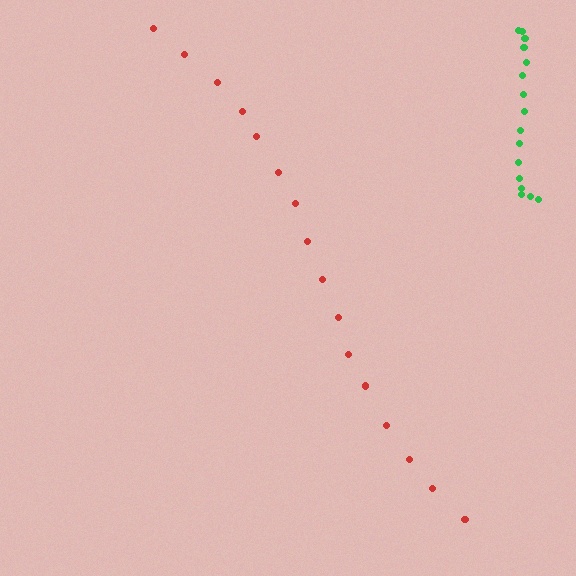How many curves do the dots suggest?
There are 2 distinct paths.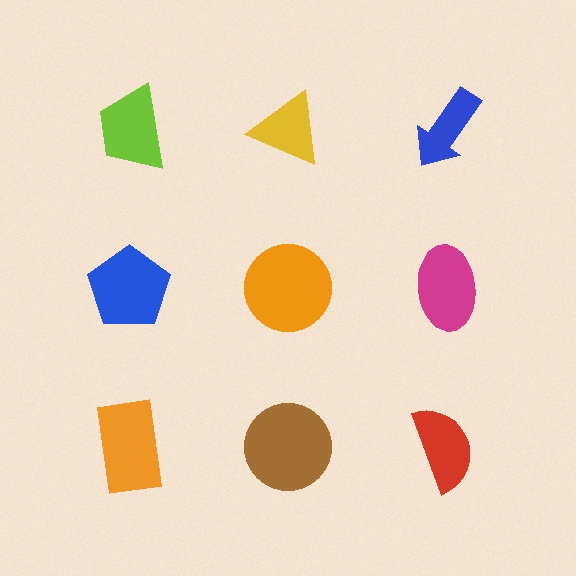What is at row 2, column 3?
A magenta ellipse.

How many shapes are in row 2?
3 shapes.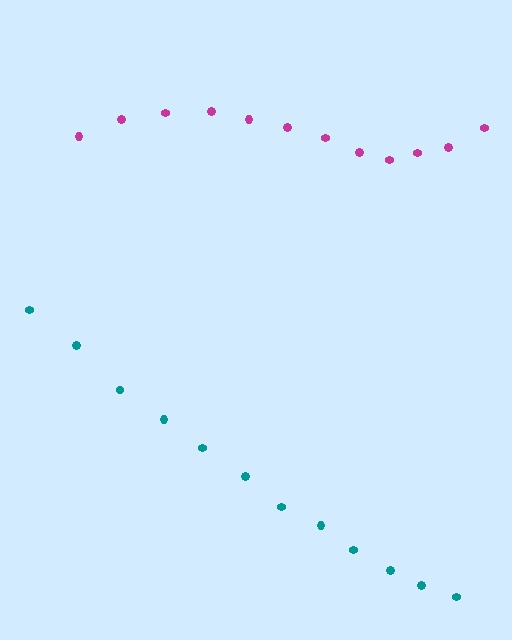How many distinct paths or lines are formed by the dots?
There are 2 distinct paths.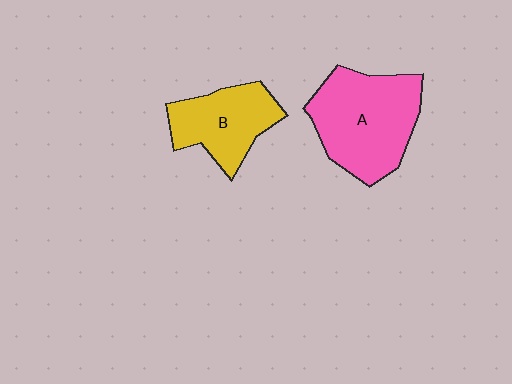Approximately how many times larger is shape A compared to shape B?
Approximately 1.5 times.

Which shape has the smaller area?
Shape B (yellow).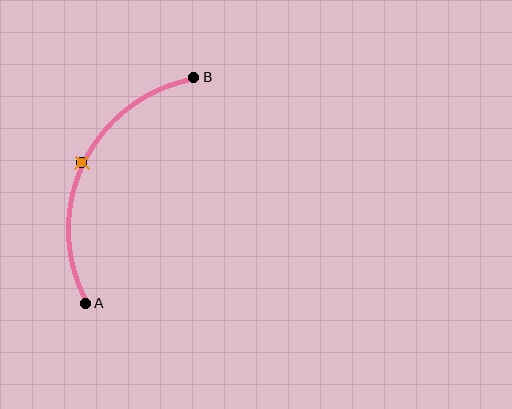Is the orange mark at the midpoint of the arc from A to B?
Yes. The orange mark lies on the arc at equal arc-length from both A and B — it is the arc midpoint.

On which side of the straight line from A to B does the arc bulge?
The arc bulges to the left of the straight line connecting A and B.